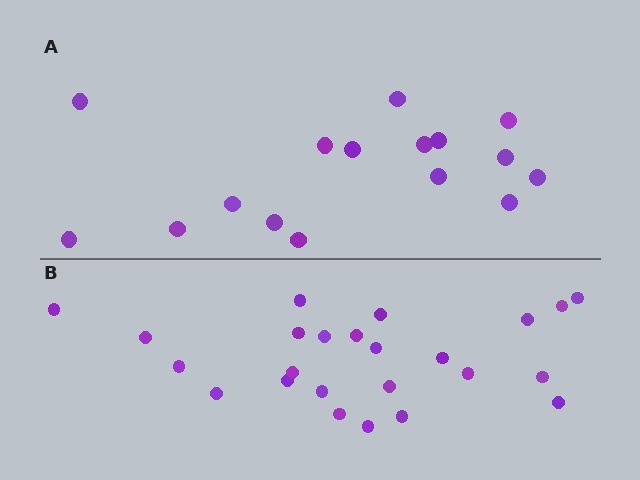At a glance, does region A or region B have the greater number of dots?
Region B (the bottom region) has more dots.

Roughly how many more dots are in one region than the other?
Region B has roughly 8 or so more dots than region A.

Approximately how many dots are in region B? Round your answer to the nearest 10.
About 20 dots. (The exact count is 24, which rounds to 20.)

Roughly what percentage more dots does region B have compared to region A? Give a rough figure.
About 50% more.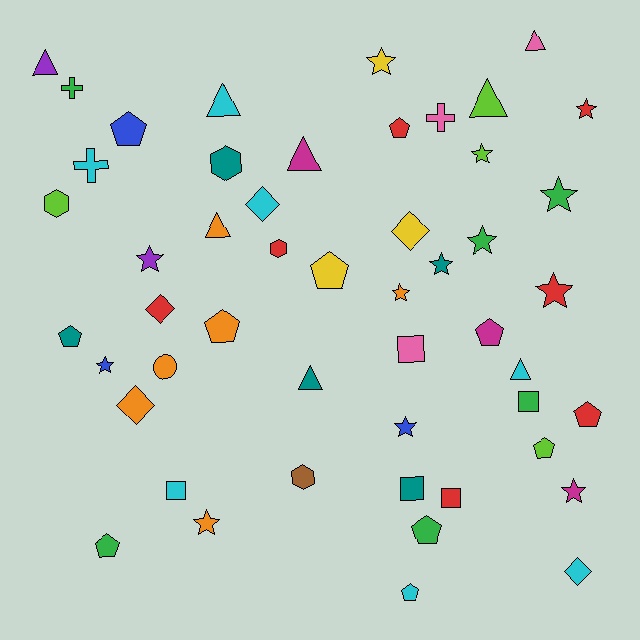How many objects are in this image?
There are 50 objects.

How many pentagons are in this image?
There are 11 pentagons.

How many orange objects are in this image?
There are 6 orange objects.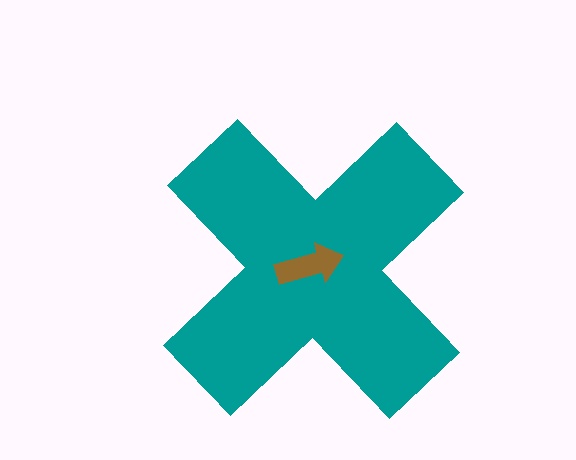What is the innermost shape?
The brown arrow.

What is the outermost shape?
The teal cross.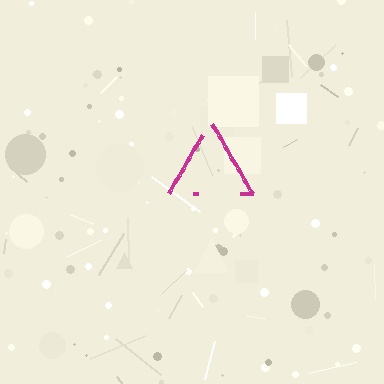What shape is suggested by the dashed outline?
The dashed outline suggests a triangle.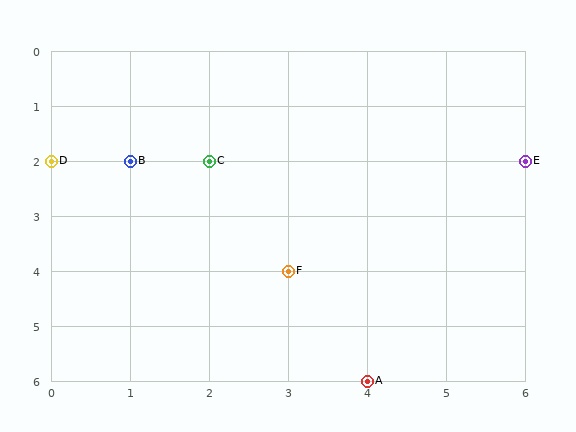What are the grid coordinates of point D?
Point D is at grid coordinates (0, 2).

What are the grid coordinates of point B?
Point B is at grid coordinates (1, 2).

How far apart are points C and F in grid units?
Points C and F are 1 column and 2 rows apart (about 2.2 grid units diagonally).